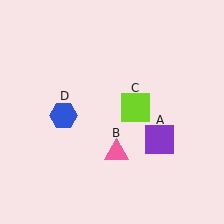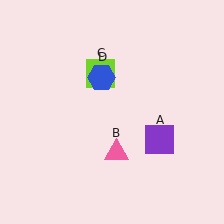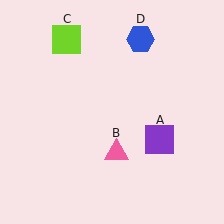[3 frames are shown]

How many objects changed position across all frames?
2 objects changed position: lime square (object C), blue hexagon (object D).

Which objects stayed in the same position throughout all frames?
Purple square (object A) and pink triangle (object B) remained stationary.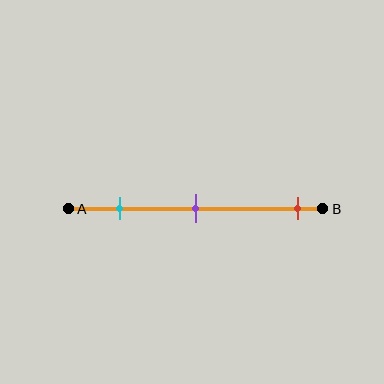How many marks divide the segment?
There are 3 marks dividing the segment.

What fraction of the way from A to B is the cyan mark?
The cyan mark is approximately 20% (0.2) of the way from A to B.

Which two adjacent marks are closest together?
The cyan and purple marks are the closest adjacent pair.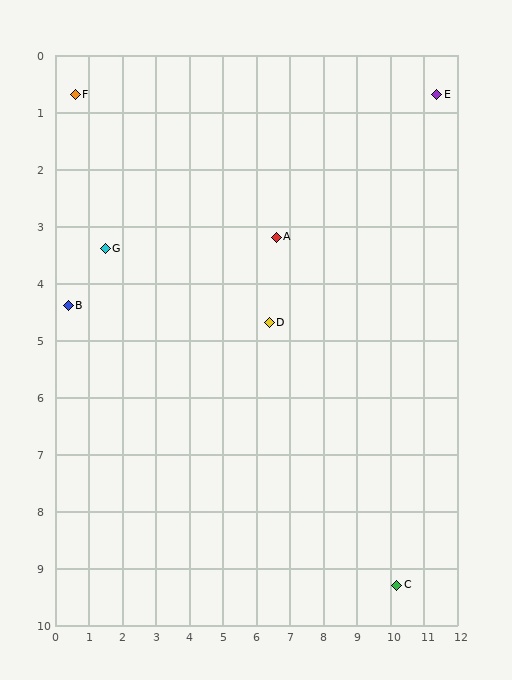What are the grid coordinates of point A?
Point A is at approximately (6.6, 3.2).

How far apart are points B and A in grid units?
Points B and A are about 6.3 grid units apart.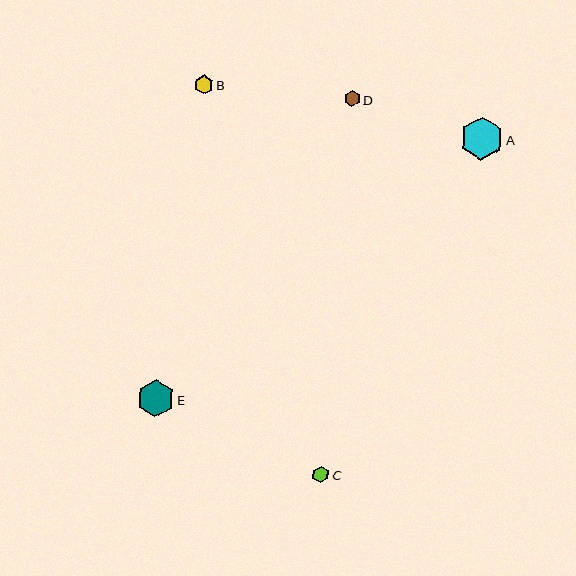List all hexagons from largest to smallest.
From largest to smallest: A, E, B, C, D.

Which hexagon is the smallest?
Hexagon D is the smallest with a size of approximately 15 pixels.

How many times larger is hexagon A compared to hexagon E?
Hexagon A is approximately 1.2 times the size of hexagon E.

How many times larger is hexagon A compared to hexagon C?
Hexagon A is approximately 2.6 times the size of hexagon C.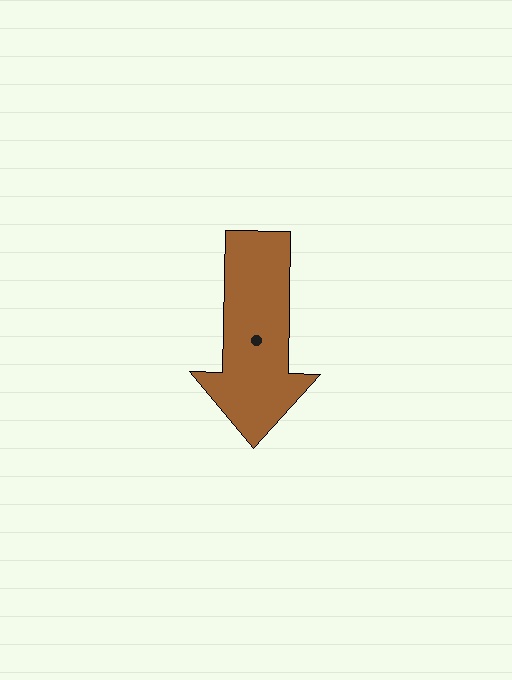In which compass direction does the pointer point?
South.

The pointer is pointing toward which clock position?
Roughly 6 o'clock.